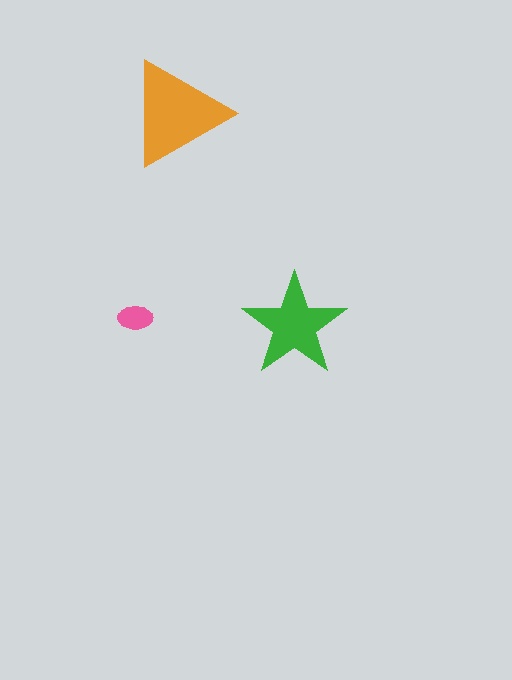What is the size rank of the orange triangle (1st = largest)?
1st.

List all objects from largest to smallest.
The orange triangle, the green star, the pink ellipse.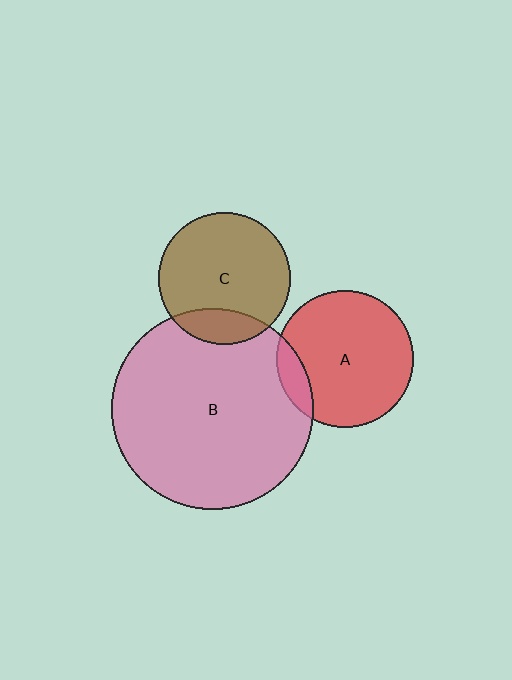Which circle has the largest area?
Circle B (pink).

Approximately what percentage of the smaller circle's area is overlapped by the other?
Approximately 20%.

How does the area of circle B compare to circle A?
Approximately 2.2 times.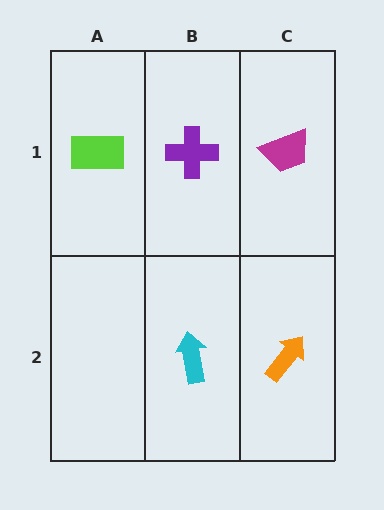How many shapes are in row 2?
2 shapes.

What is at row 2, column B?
A cyan arrow.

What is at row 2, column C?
An orange arrow.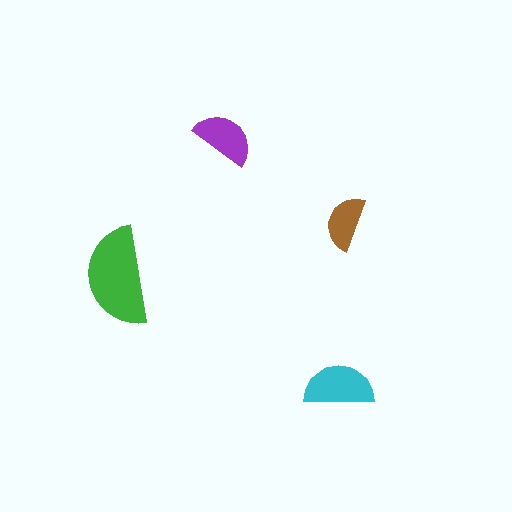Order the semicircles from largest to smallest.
the green one, the cyan one, the purple one, the brown one.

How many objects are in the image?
There are 4 objects in the image.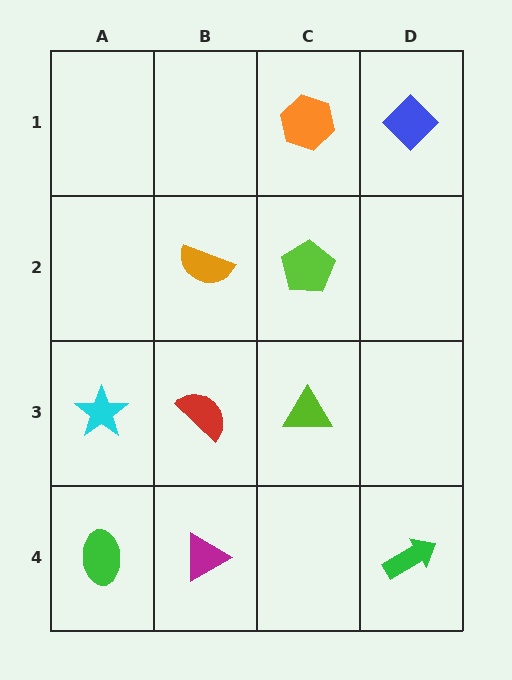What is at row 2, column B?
An orange semicircle.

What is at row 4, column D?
A green arrow.